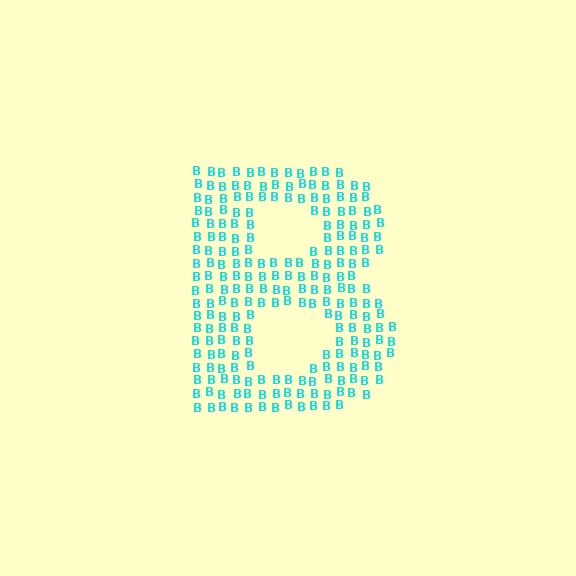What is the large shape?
The large shape is the letter B.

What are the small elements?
The small elements are letter B's.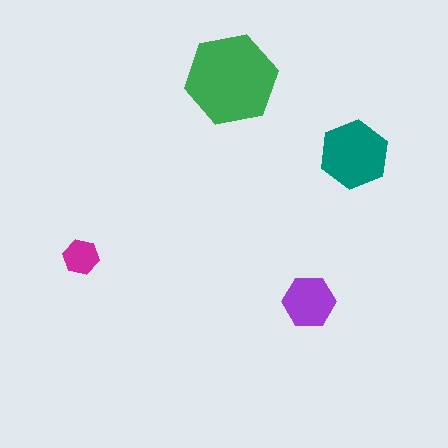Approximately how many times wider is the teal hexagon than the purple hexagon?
About 1.5 times wider.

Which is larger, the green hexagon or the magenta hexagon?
The green one.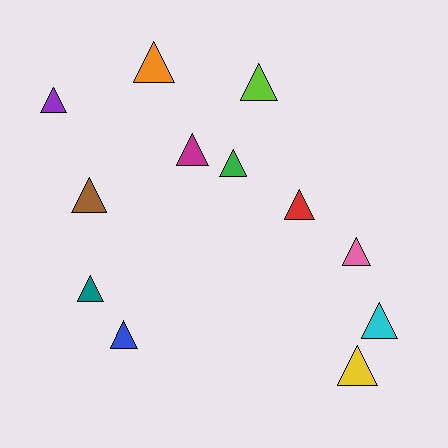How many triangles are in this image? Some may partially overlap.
There are 12 triangles.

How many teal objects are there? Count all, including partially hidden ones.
There is 1 teal object.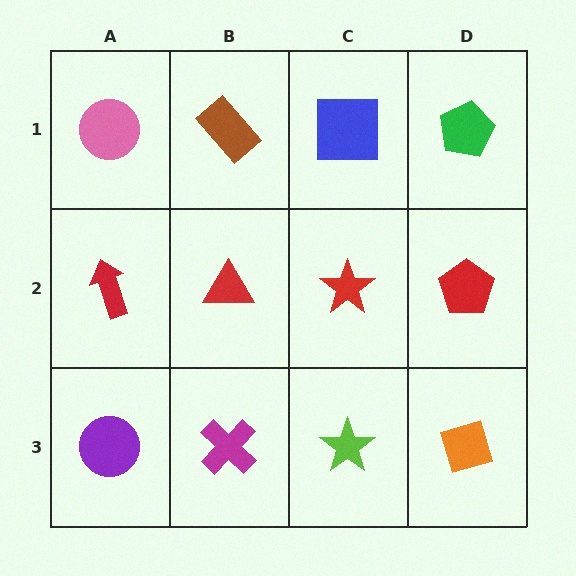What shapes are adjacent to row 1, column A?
A red arrow (row 2, column A), a brown rectangle (row 1, column B).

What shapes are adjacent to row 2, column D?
A green pentagon (row 1, column D), an orange diamond (row 3, column D), a red star (row 2, column C).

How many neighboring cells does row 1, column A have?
2.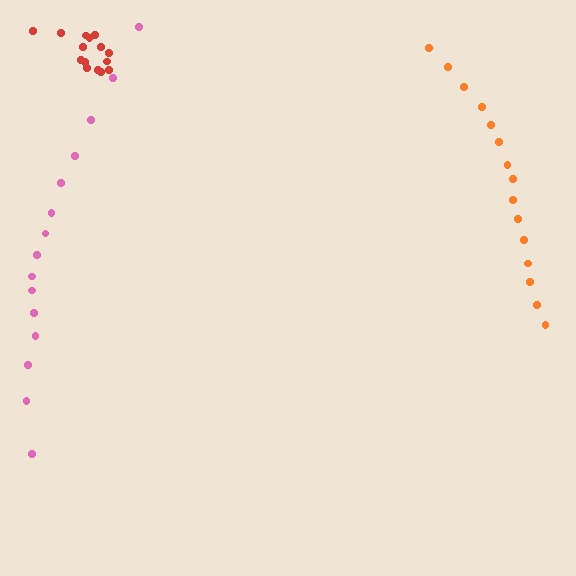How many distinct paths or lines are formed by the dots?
There are 3 distinct paths.